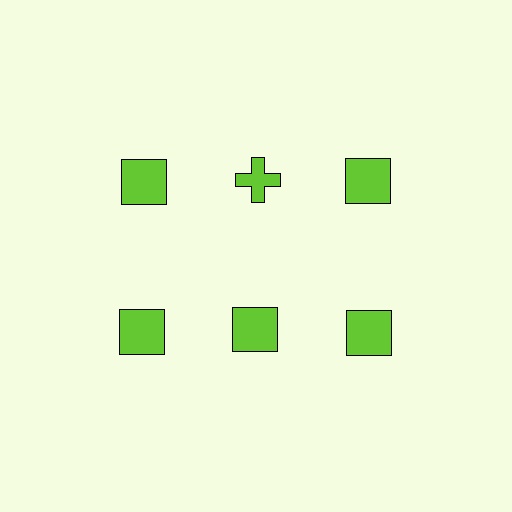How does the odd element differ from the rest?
It has a different shape: cross instead of square.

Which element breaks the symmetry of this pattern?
The lime cross in the top row, second from left column breaks the symmetry. All other shapes are lime squares.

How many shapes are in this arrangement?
There are 6 shapes arranged in a grid pattern.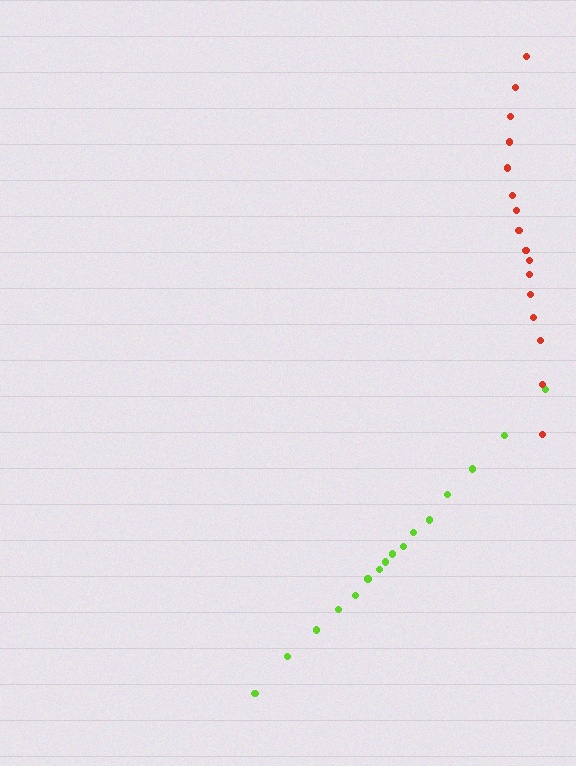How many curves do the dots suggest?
There are 2 distinct paths.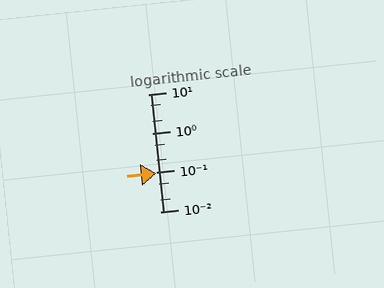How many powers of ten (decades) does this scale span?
The scale spans 3 decades, from 0.01 to 10.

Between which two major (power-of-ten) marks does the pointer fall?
The pointer is between 0.01 and 0.1.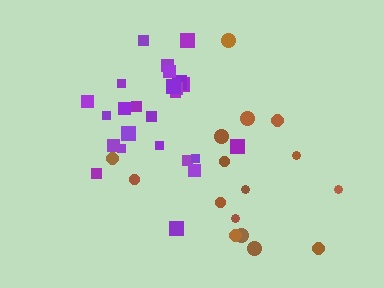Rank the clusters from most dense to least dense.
purple, brown.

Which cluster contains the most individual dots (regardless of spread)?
Purple (25).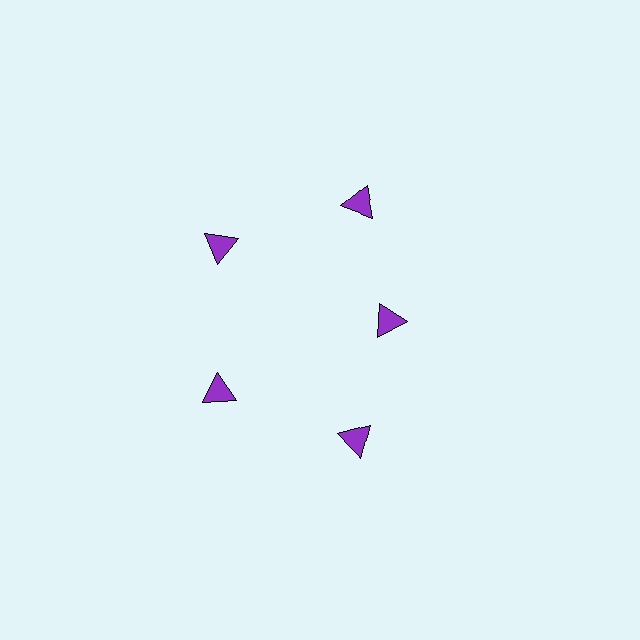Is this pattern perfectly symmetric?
No. The 5 purple triangles are arranged in a ring, but one element near the 3 o'clock position is pulled inward toward the center, breaking the 5-fold rotational symmetry.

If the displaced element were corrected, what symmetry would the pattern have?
It would have 5-fold rotational symmetry — the pattern would map onto itself every 72 degrees.